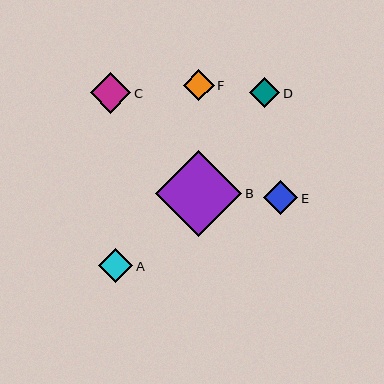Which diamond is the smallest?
Diamond D is the smallest with a size of approximately 30 pixels.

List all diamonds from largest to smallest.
From largest to smallest: B, C, E, A, F, D.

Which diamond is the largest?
Diamond B is the largest with a size of approximately 86 pixels.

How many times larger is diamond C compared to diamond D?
Diamond C is approximately 1.3 times the size of diamond D.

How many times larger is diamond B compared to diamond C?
Diamond B is approximately 2.1 times the size of diamond C.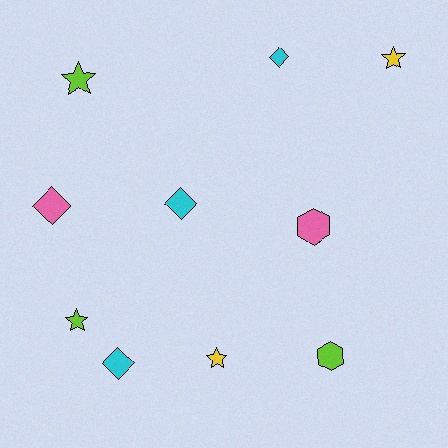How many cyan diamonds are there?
There are 3 cyan diamonds.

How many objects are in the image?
There are 10 objects.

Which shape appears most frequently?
Diamond, with 4 objects.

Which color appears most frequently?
Lime, with 3 objects.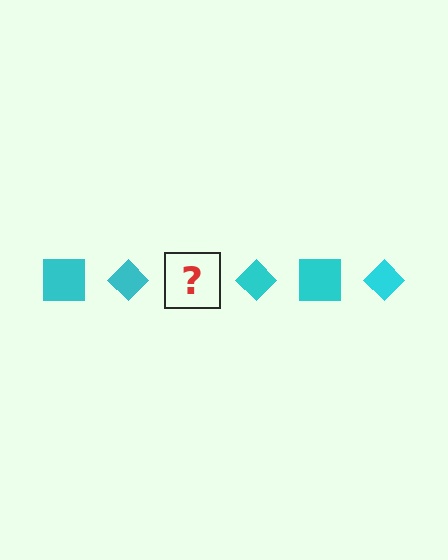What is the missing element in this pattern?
The missing element is a cyan square.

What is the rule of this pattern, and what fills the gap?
The rule is that the pattern cycles through square, diamond shapes in cyan. The gap should be filled with a cyan square.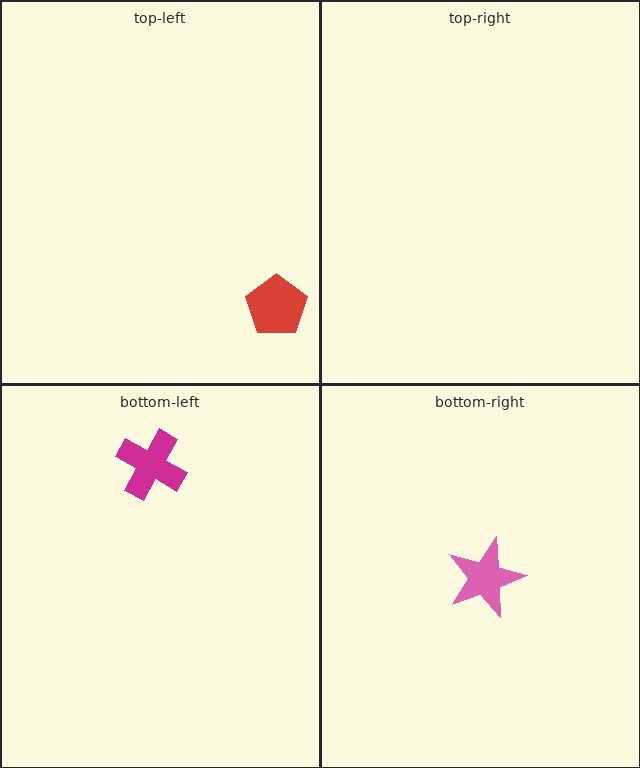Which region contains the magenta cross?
The bottom-left region.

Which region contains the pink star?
The bottom-right region.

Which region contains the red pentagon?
The top-left region.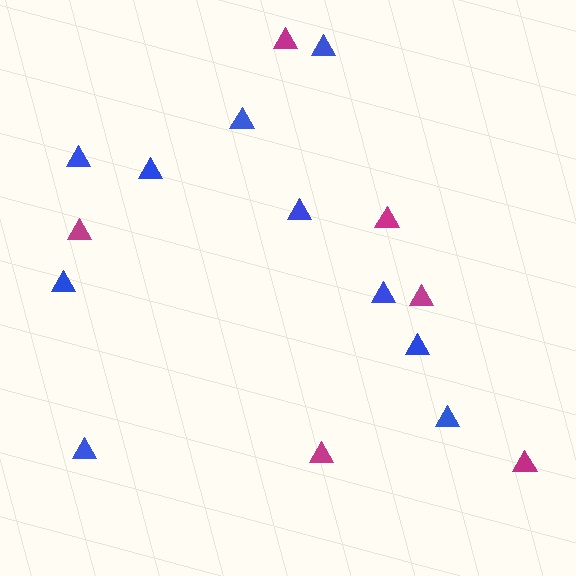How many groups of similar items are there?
There are 2 groups: one group of blue triangles (10) and one group of magenta triangles (6).